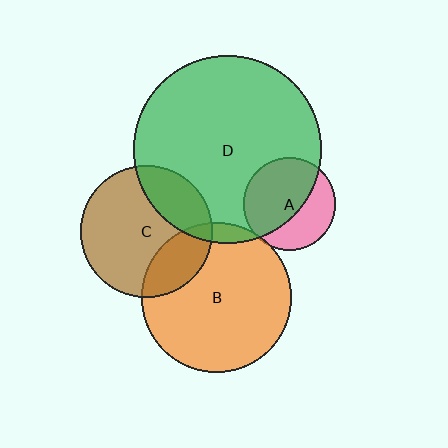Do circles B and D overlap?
Yes.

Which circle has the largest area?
Circle D (green).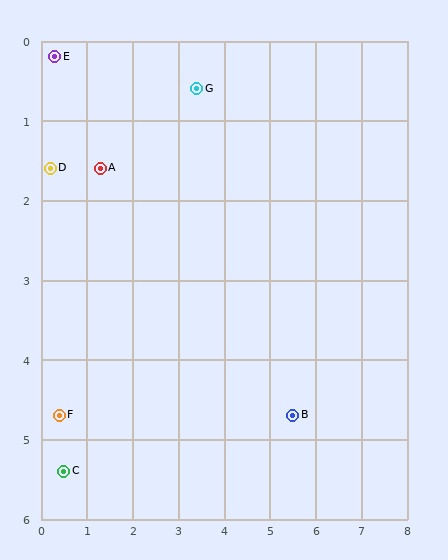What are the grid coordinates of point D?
Point D is at approximately (0.2, 1.6).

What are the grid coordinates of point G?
Point G is at approximately (3.4, 0.6).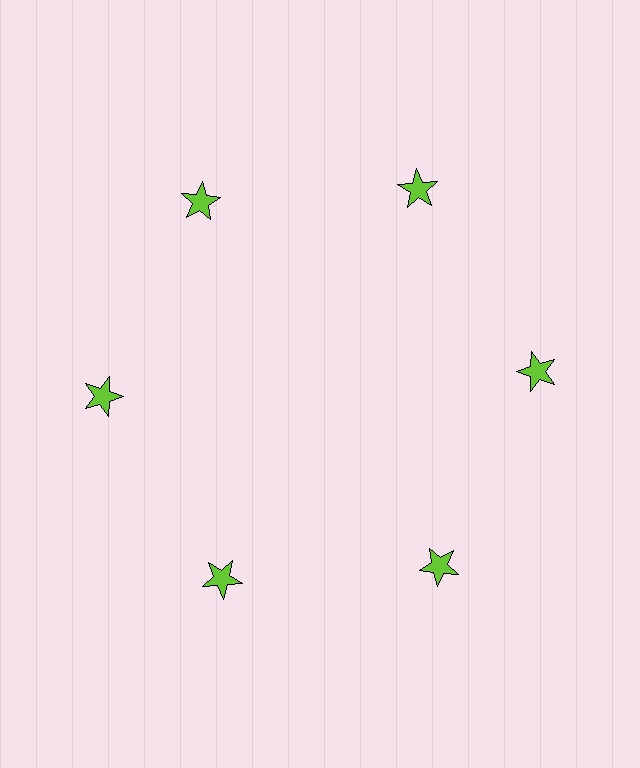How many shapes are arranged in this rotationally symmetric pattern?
There are 6 shapes, arranged in 6 groups of 1.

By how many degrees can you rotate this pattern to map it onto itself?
The pattern maps onto itself every 60 degrees of rotation.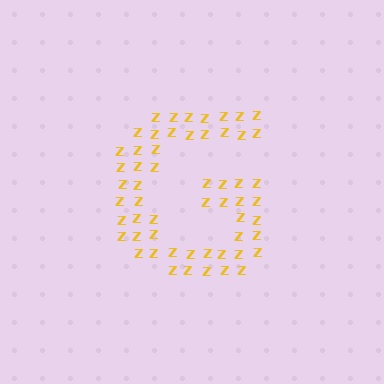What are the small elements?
The small elements are letter Z's.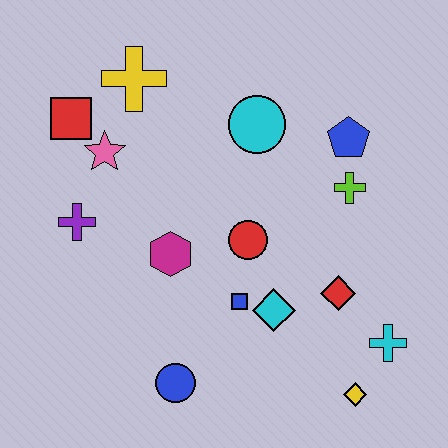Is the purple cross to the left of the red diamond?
Yes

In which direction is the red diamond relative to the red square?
The red diamond is to the right of the red square.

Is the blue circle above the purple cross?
No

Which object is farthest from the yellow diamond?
The red square is farthest from the yellow diamond.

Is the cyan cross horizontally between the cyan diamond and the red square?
No